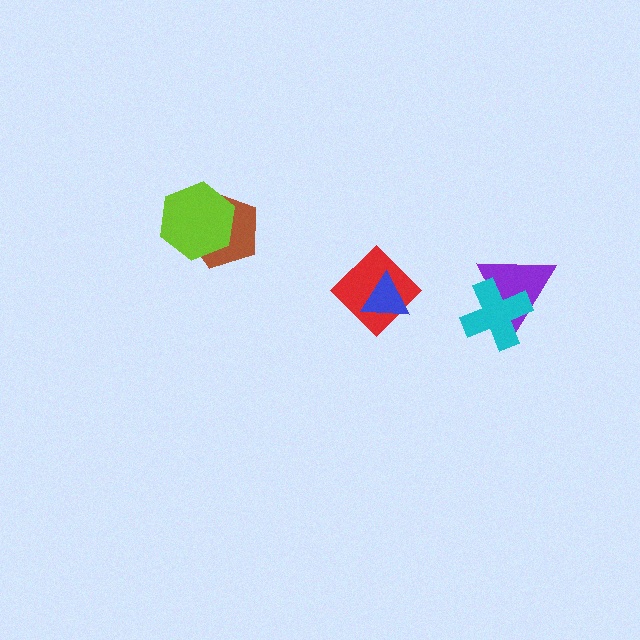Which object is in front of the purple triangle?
The cyan cross is in front of the purple triangle.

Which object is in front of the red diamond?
The blue triangle is in front of the red diamond.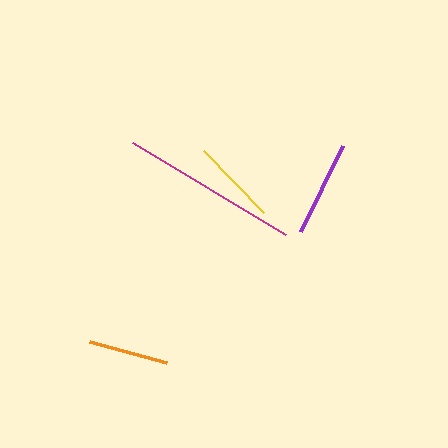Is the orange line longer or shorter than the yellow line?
The yellow line is longer than the orange line.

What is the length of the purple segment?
The purple segment is approximately 96 pixels long.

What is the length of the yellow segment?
The yellow segment is approximately 87 pixels long.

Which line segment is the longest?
The magenta line is the longest at approximately 179 pixels.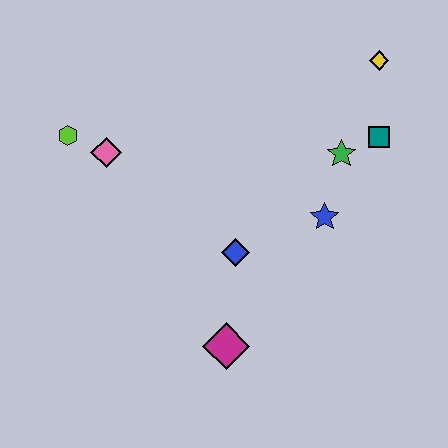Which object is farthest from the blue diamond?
The yellow diamond is farthest from the blue diamond.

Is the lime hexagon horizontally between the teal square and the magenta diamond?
No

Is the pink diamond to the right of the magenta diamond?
No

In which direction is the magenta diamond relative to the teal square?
The magenta diamond is below the teal square.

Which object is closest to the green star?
The teal square is closest to the green star.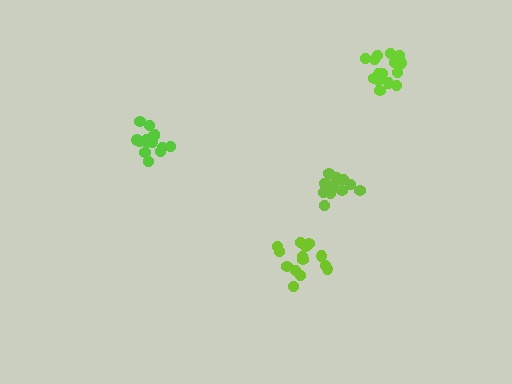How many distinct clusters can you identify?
There are 4 distinct clusters.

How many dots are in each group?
Group 1: 16 dots, Group 2: 17 dots, Group 3: 14 dots, Group 4: 14 dots (61 total).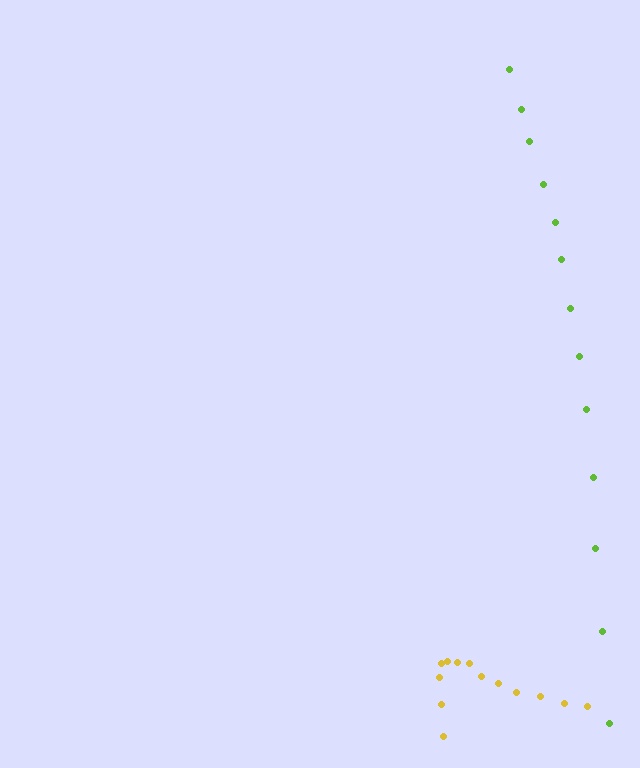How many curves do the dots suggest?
There are 2 distinct paths.